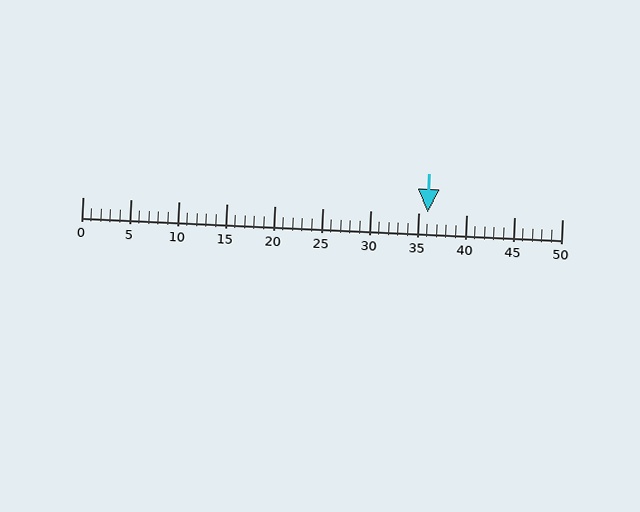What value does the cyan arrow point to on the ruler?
The cyan arrow points to approximately 36.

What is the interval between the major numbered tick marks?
The major tick marks are spaced 5 units apart.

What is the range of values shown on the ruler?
The ruler shows values from 0 to 50.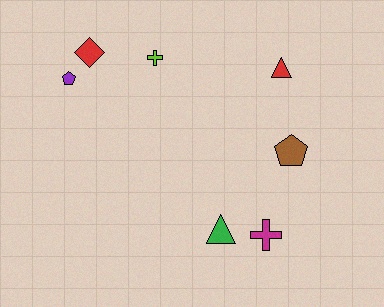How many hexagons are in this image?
There are no hexagons.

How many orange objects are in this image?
There are no orange objects.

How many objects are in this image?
There are 7 objects.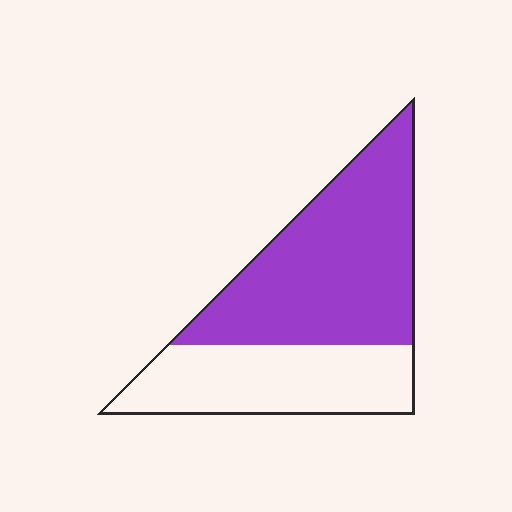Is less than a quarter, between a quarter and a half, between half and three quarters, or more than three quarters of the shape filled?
Between half and three quarters.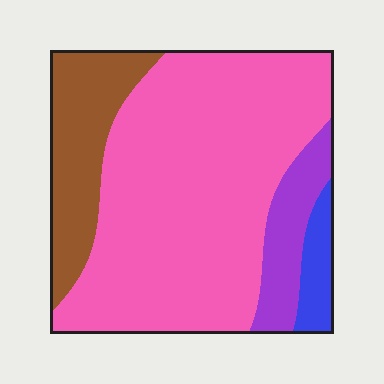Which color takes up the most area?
Pink, at roughly 65%.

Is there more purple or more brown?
Brown.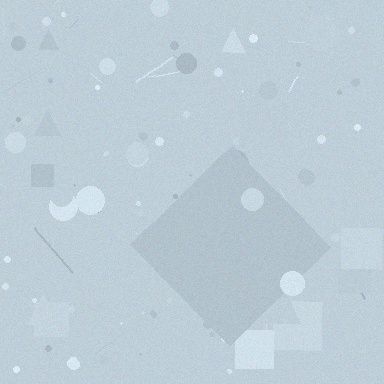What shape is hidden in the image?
A diamond is hidden in the image.